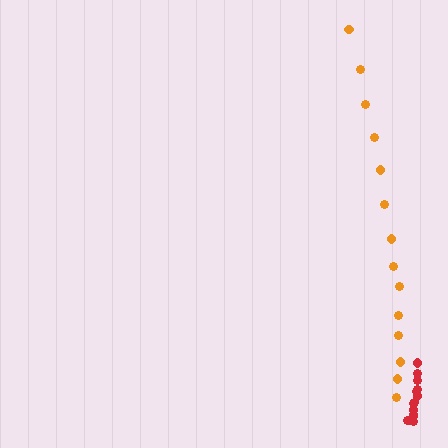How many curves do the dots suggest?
There are 2 distinct paths.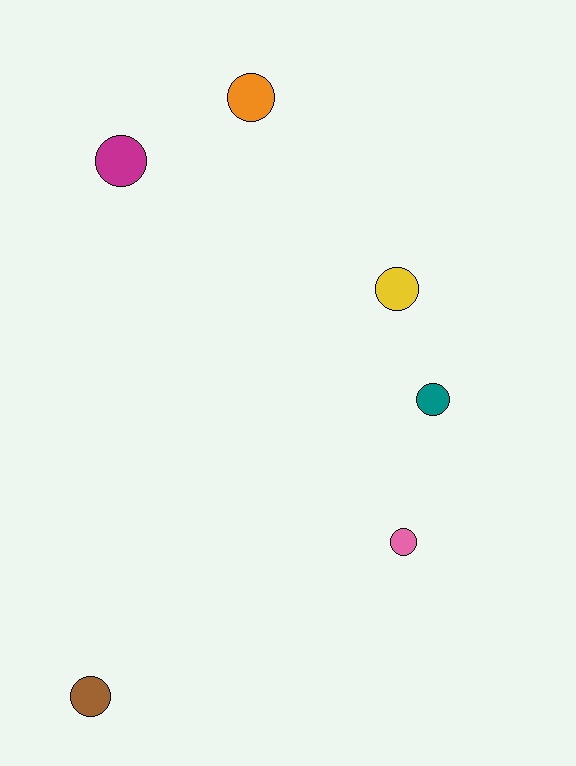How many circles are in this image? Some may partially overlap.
There are 6 circles.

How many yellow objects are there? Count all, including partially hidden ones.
There is 1 yellow object.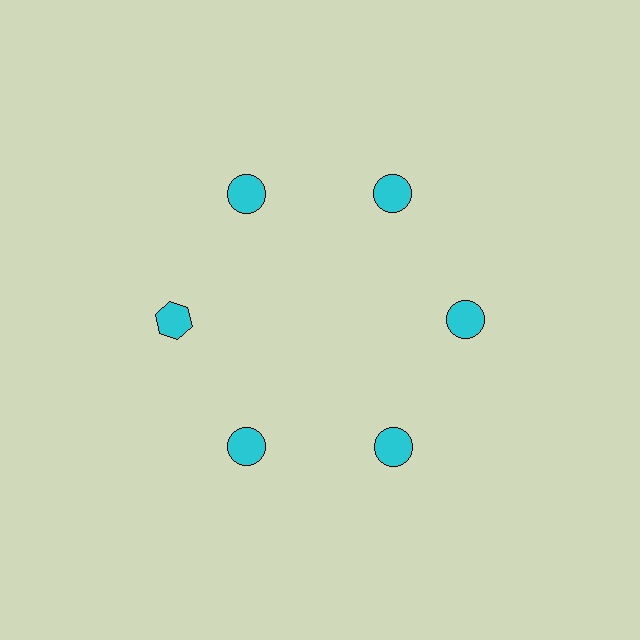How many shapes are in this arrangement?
There are 6 shapes arranged in a ring pattern.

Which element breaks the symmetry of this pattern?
The cyan hexagon at roughly the 9 o'clock position breaks the symmetry. All other shapes are cyan circles.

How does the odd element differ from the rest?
It has a different shape: hexagon instead of circle.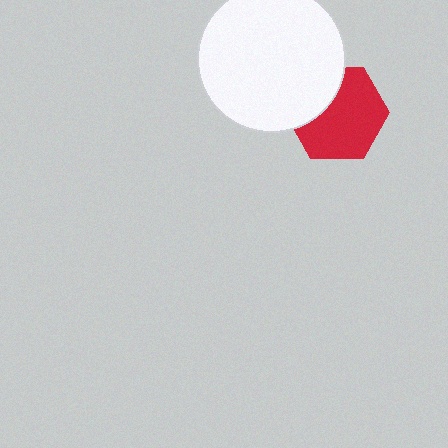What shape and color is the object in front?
The object in front is a white circle.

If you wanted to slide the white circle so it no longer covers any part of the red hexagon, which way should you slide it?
Slide it toward the upper-left — that is the most direct way to separate the two shapes.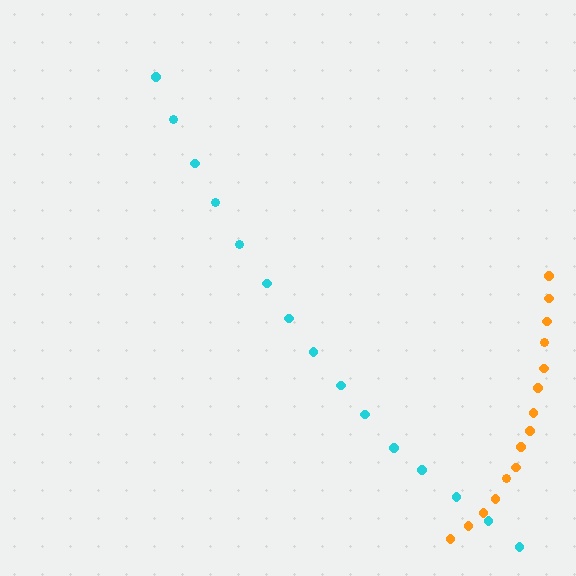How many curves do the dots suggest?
There are 2 distinct paths.